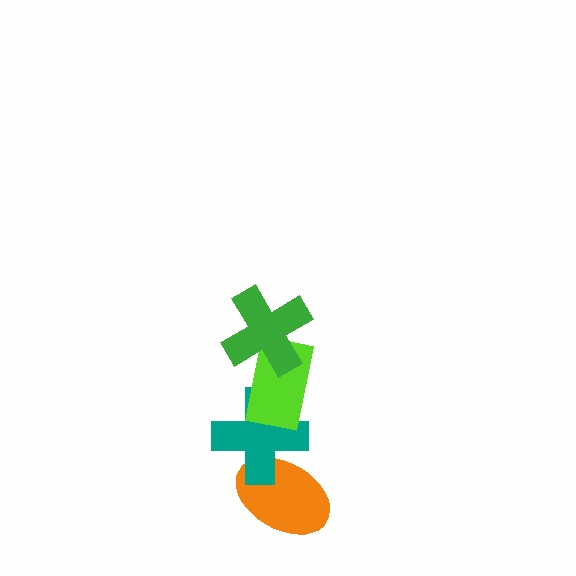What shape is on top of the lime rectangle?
The green cross is on top of the lime rectangle.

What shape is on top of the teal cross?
The lime rectangle is on top of the teal cross.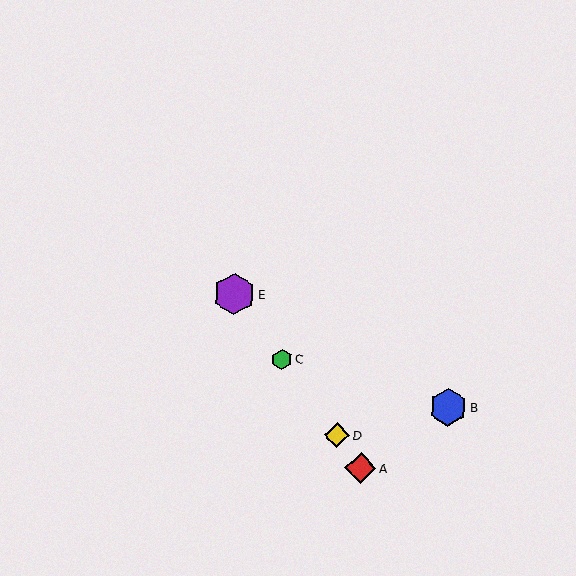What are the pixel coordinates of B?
Object B is at (448, 407).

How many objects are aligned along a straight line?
4 objects (A, C, D, E) are aligned along a straight line.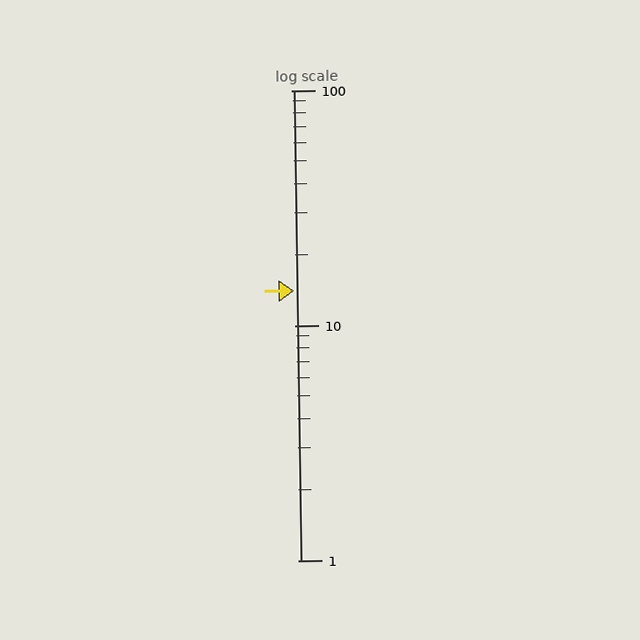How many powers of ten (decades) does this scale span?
The scale spans 2 decades, from 1 to 100.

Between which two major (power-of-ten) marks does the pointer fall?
The pointer is between 10 and 100.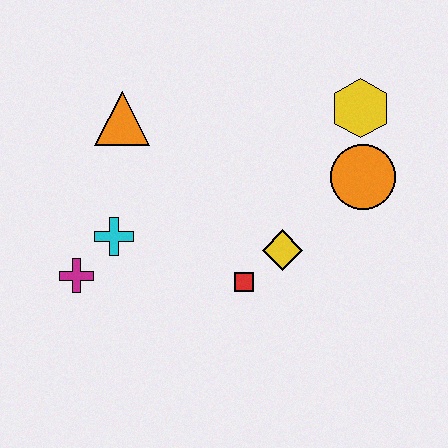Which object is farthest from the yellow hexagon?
The magenta cross is farthest from the yellow hexagon.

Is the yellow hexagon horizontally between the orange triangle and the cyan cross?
No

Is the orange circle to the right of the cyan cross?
Yes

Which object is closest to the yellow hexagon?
The orange circle is closest to the yellow hexagon.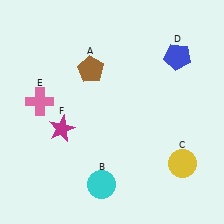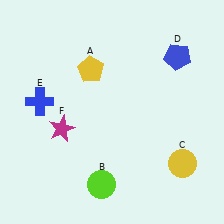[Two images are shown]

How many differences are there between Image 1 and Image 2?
There are 3 differences between the two images.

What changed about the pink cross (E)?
In Image 1, E is pink. In Image 2, it changed to blue.